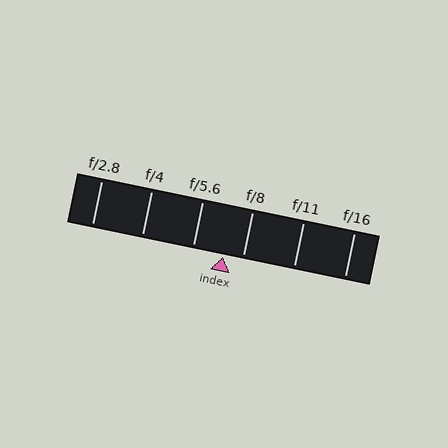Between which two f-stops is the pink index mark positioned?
The index mark is between f/5.6 and f/8.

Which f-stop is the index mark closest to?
The index mark is closest to f/8.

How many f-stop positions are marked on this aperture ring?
There are 6 f-stop positions marked.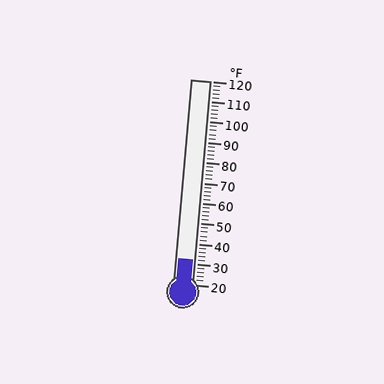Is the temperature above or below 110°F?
The temperature is below 110°F.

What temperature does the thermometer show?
The thermometer shows approximately 32°F.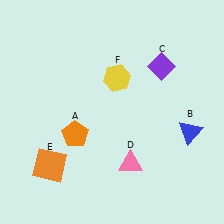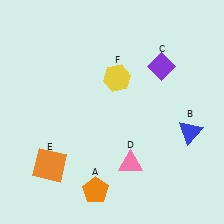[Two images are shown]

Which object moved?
The orange pentagon (A) moved down.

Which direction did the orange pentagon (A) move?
The orange pentagon (A) moved down.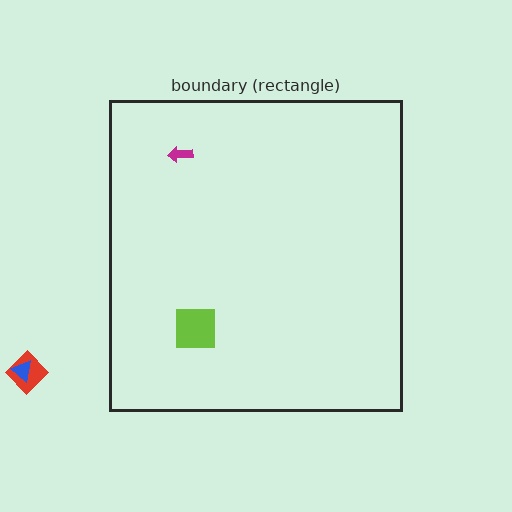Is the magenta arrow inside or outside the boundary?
Inside.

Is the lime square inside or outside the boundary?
Inside.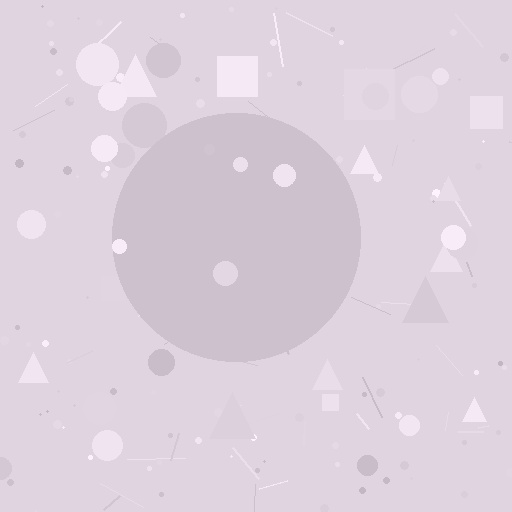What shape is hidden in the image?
A circle is hidden in the image.